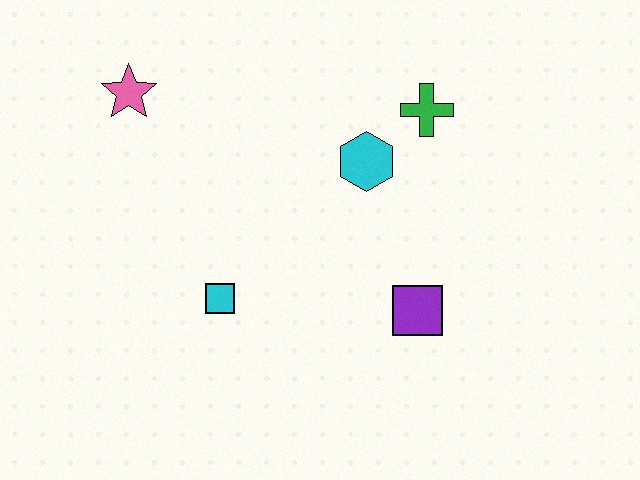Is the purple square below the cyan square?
Yes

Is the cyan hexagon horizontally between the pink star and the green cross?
Yes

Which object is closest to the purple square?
The cyan hexagon is closest to the purple square.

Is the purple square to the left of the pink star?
No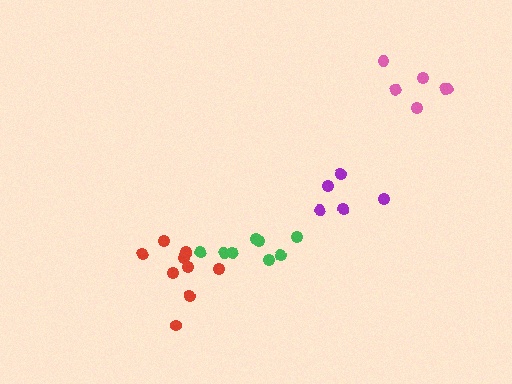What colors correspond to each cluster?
The clusters are colored: purple, red, pink, green.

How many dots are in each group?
Group 1: 5 dots, Group 2: 9 dots, Group 3: 6 dots, Group 4: 8 dots (28 total).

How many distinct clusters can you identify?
There are 4 distinct clusters.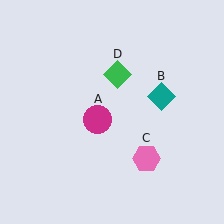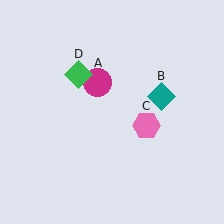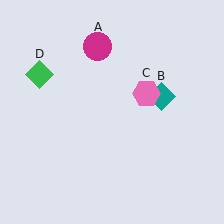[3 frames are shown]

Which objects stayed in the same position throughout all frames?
Teal diamond (object B) remained stationary.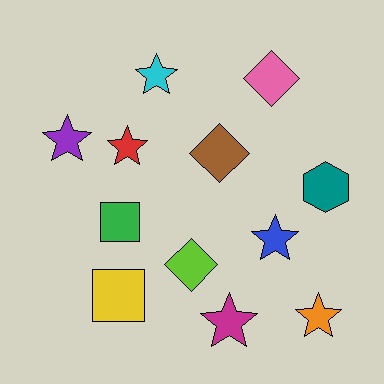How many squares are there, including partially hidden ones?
There are 2 squares.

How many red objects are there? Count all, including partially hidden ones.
There is 1 red object.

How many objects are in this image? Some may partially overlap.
There are 12 objects.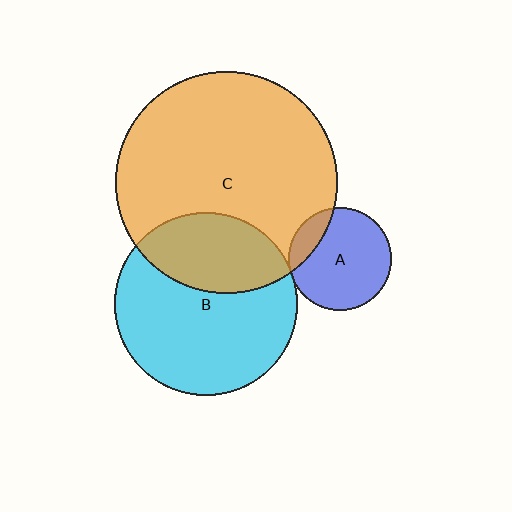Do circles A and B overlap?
Yes.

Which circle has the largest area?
Circle C (orange).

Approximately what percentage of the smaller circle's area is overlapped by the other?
Approximately 5%.